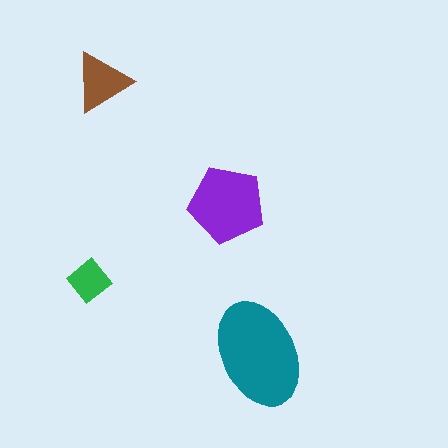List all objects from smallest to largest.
The green diamond, the brown triangle, the purple pentagon, the teal ellipse.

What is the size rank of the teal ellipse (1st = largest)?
1st.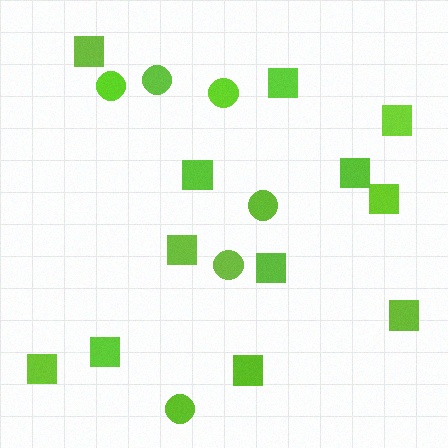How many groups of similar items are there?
There are 2 groups: one group of circles (6) and one group of squares (12).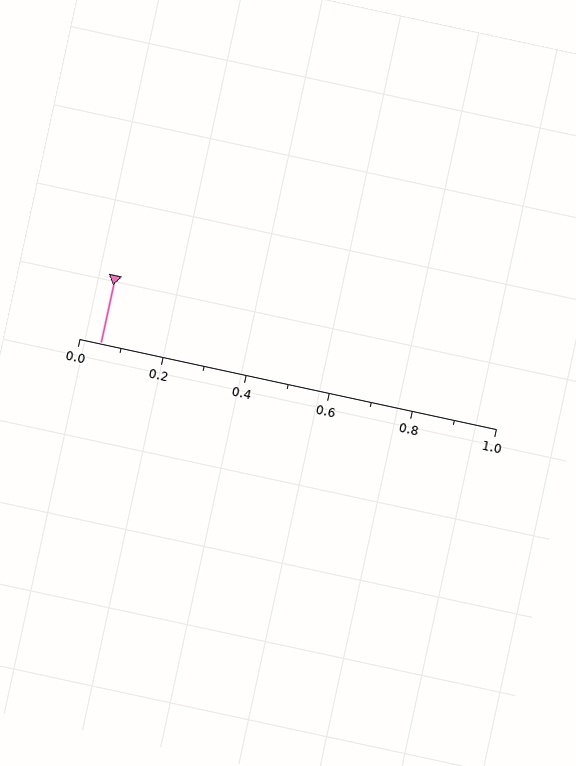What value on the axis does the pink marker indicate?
The marker indicates approximately 0.05.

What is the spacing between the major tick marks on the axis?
The major ticks are spaced 0.2 apart.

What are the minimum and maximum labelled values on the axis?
The axis runs from 0.0 to 1.0.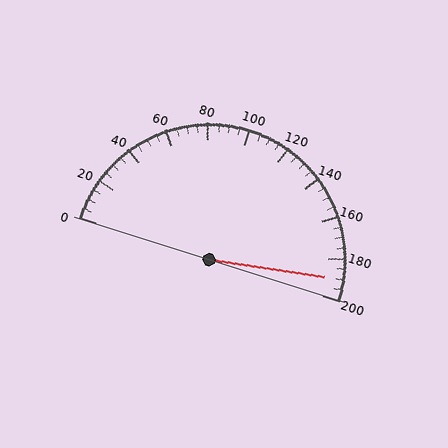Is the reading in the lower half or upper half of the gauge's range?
The reading is in the upper half of the range (0 to 200).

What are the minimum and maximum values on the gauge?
The gauge ranges from 0 to 200.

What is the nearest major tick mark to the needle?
The nearest major tick mark is 200.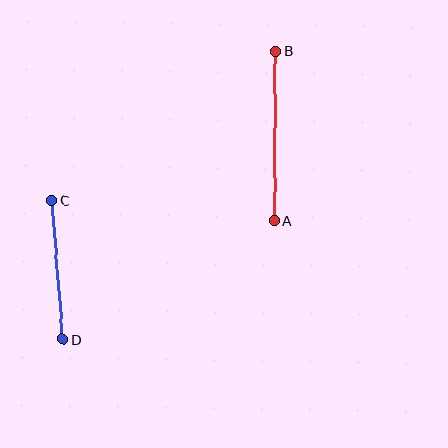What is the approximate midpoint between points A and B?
The midpoint is at approximately (275, 136) pixels.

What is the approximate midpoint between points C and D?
The midpoint is at approximately (58, 270) pixels.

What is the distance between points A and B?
The distance is approximately 170 pixels.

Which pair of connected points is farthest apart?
Points A and B are farthest apart.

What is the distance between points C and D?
The distance is approximately 139 pixels.